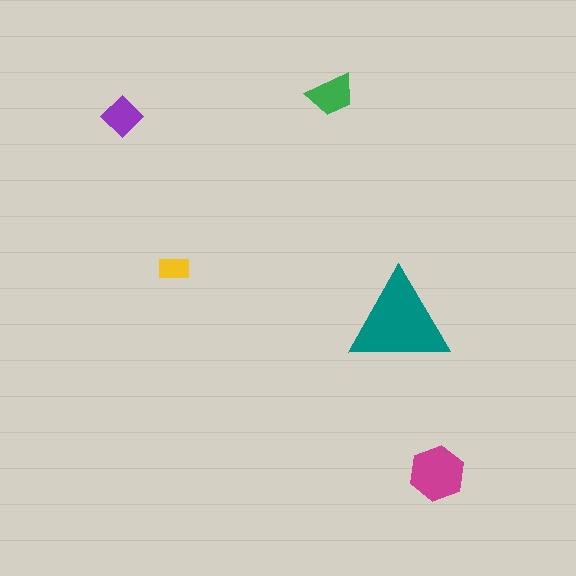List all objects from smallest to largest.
The yellow rectangle, the purple diamond, the green trapezoid, the magenta hexagon, the teal triangle.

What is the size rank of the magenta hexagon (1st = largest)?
2nd.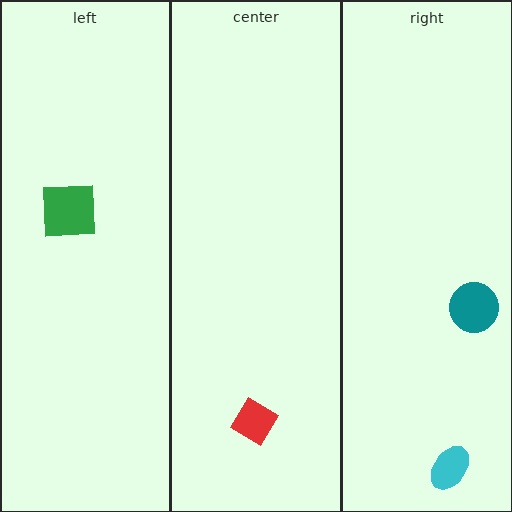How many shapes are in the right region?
2.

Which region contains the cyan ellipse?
The right region.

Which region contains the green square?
The left region.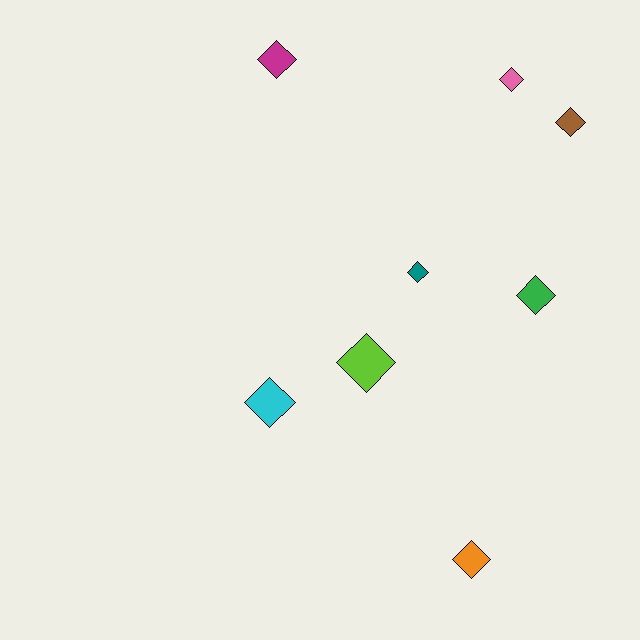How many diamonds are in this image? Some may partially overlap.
There are 8 diamonds.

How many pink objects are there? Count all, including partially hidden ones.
There is 1 pink object.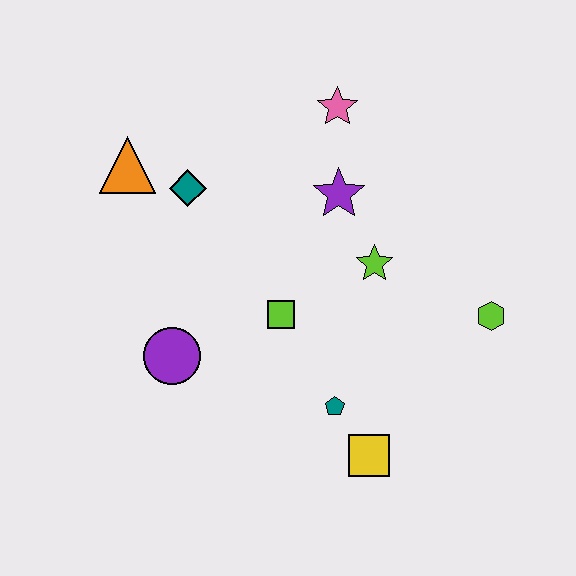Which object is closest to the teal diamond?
The orange triangle is closest to the teal diamond.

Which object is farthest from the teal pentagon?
The orange triangle is farthest from the teal pentagon.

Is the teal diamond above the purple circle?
Yes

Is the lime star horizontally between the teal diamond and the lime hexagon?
Yes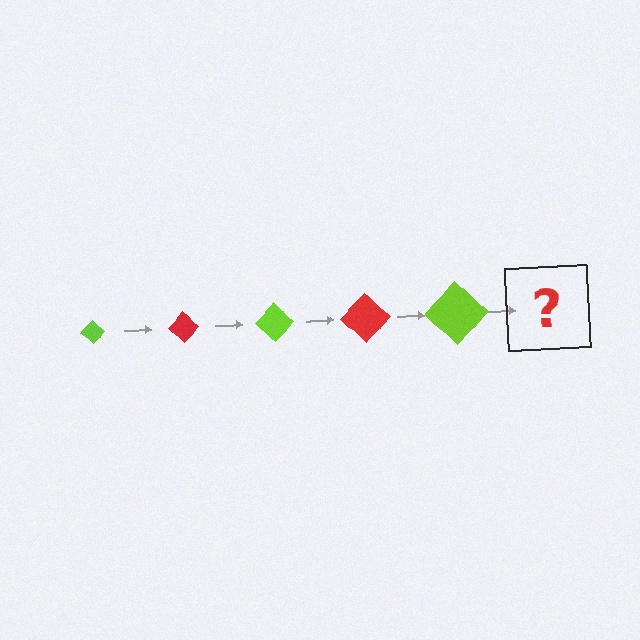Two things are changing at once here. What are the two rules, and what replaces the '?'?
The two rules are that the diamond grows larger each step and the color cycles through lime and red. The '?' should be a red diamond, larger than the previous one.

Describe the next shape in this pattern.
It should be a red diamond, larger than the previous one.